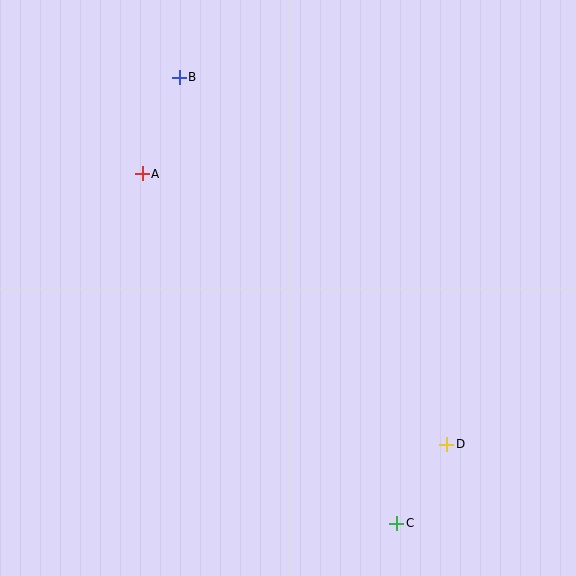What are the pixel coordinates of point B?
Point B is at (179, 77).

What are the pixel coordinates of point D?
Point D is at (447, 444).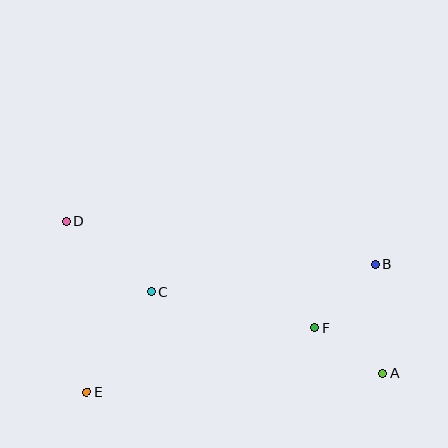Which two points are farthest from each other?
Points A and D are farthest from each other.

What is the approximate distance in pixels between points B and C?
The distance between B and C is approximately 225 pixels.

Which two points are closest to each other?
Points A and F are closest to each other.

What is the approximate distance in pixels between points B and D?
The distance between B and D is approximately 312 pixels.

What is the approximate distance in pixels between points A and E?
The distance between A and E is approximately 297 pixels.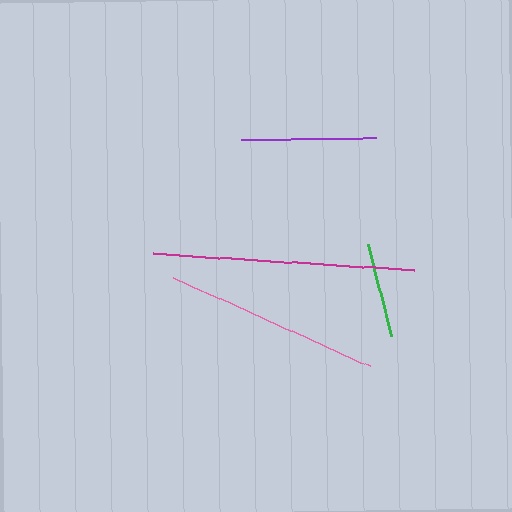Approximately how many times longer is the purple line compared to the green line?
The purple line is approximately 1.4 times the length of the green line.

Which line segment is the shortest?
The green line is the shortest at approximately 95 pixels.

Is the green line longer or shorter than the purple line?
The purple line is longer than the green line.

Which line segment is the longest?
The magenta line is the longest at approximately 262 pixels.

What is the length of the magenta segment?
The magenta segment is approximately 262 pixels long.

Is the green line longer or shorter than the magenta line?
The magenta line is longer than the green line.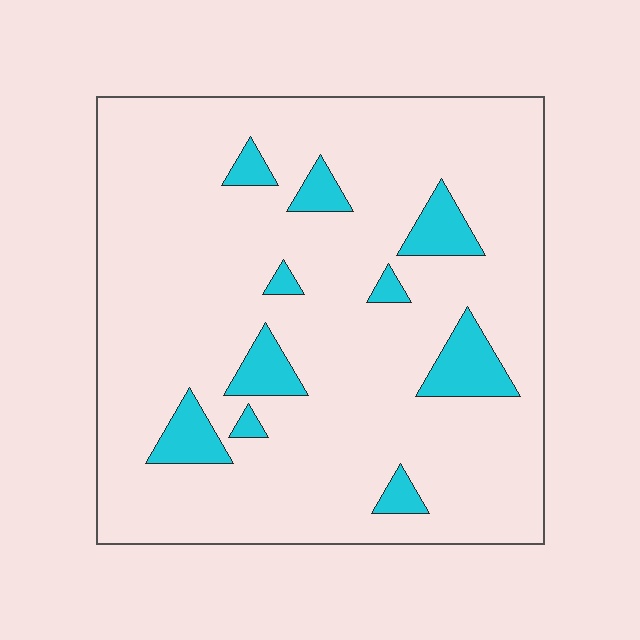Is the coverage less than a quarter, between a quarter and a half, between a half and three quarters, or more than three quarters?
Less than a quarter.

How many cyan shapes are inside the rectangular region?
10.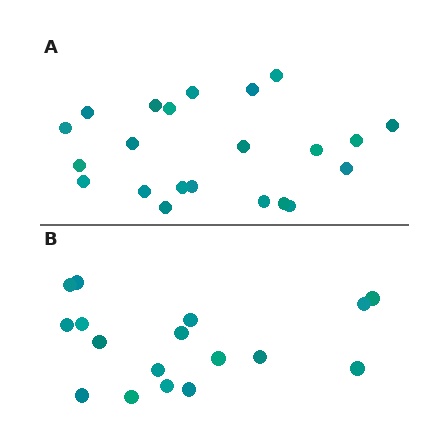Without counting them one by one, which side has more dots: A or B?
Region A (the top region) has more dots.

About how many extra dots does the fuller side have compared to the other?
Region A has about 5 more dots than region B.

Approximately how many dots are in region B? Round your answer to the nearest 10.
About 20 dots. (The exact count is 17, which rounds to 20.)